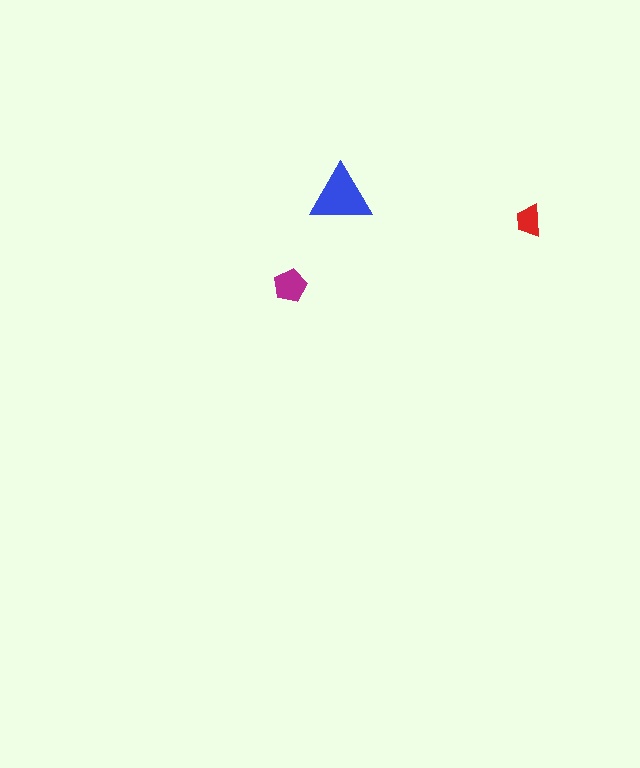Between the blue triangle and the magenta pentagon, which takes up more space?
The blue triangle.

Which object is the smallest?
The red trapezoid.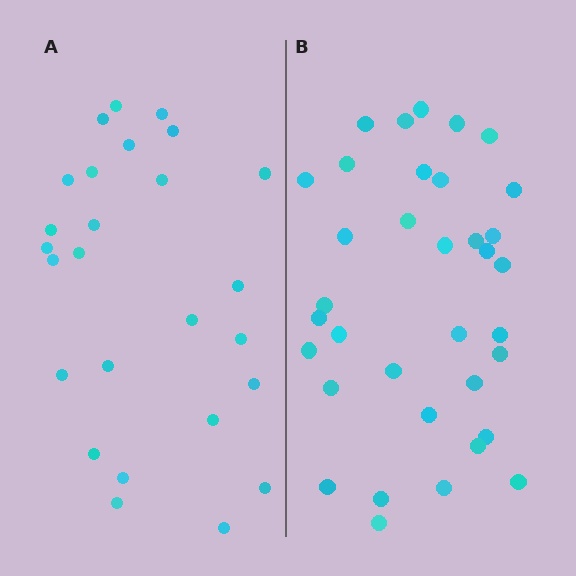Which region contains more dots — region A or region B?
Region B (the right region) has more dots.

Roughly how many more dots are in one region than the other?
Region B has roughly 8 or so more dots than region A.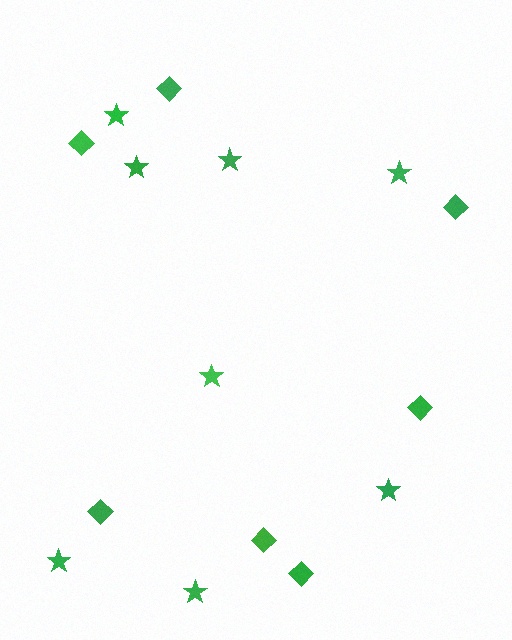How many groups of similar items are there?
There are 2 groups: one group of stars (8) and one group of diamonds (7).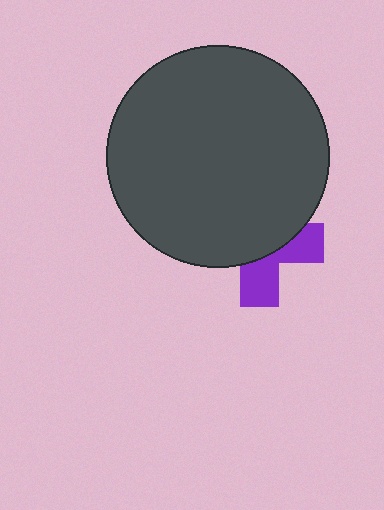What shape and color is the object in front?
The object in front is a dark gray circle.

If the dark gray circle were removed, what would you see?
You would see the complete purple cross.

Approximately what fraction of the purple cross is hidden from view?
Roughly 62% of the purple cross is hidden behind the dark gray circle.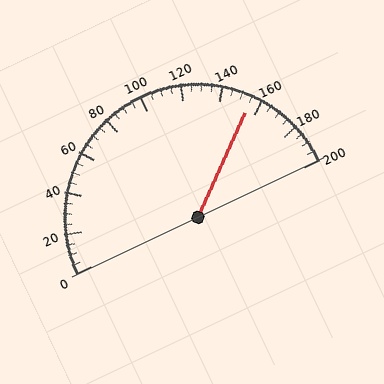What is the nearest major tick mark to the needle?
The nearest major tick mark is 160.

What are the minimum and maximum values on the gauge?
The gauge ranges from 0 to 200.